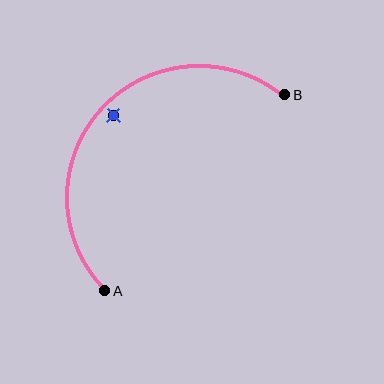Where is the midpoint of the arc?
The arc midpoint is the point on the curve farthest from the straight line joining A and B. It sits above and to the left of that line.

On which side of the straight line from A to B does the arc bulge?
The arc bulges above and to the left of the straight line connecting A and B.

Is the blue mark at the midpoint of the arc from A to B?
No — the blue mark does not lie on the arc at all. It sits slightly inside the curve.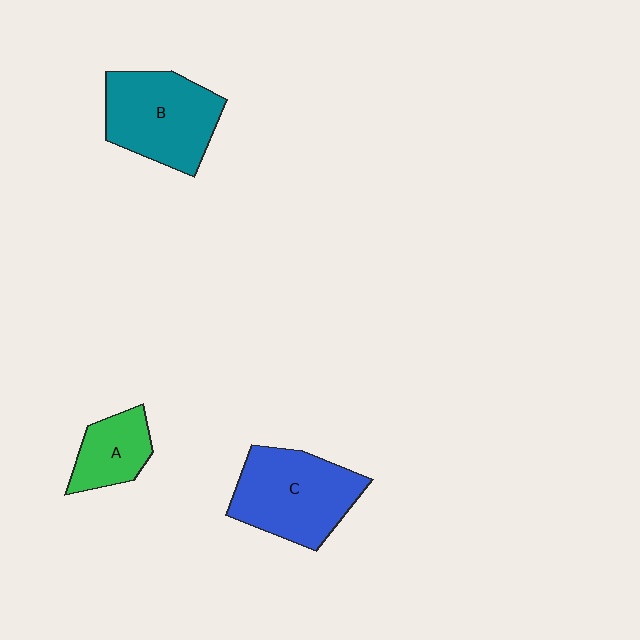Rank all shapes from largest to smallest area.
From largest to smallest: C (blue), B (teal), A (green).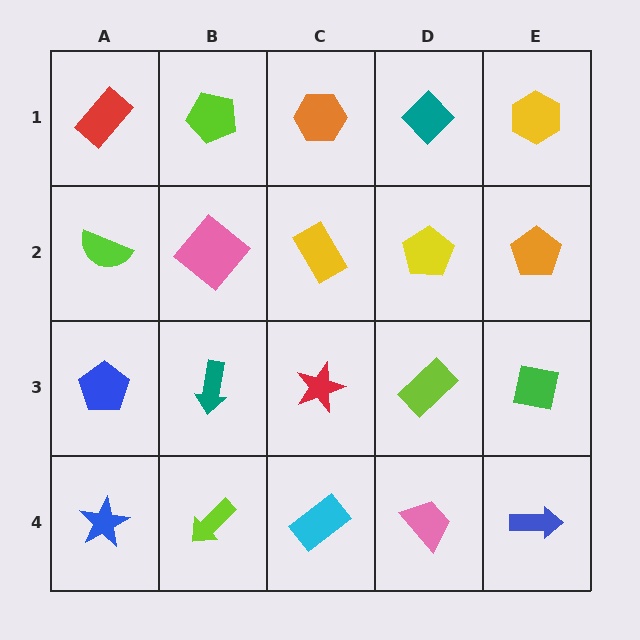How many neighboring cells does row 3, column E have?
3.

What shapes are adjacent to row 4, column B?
A teal arrow (row 3, column B), a blue star (row 4, column A), a cyan rectangle (row 4, column C).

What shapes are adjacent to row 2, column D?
A teal diamond (row 1, column D), a lime rectangle (row 3, column D), a yellow rectangle (row 2, column C), an orange pentagon (row 2, column E).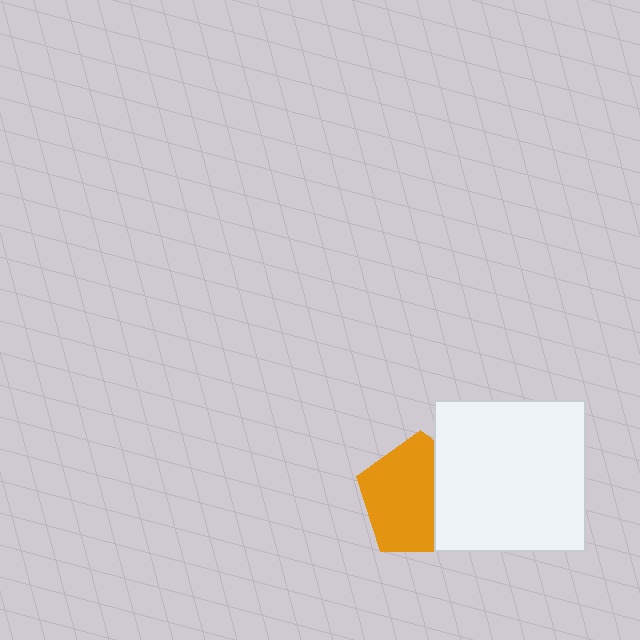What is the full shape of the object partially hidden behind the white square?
The partially hidden object is an orange pentagon.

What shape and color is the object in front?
The object in front is a white square.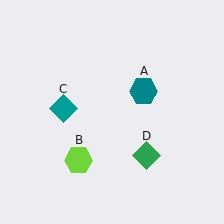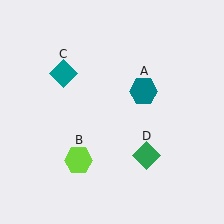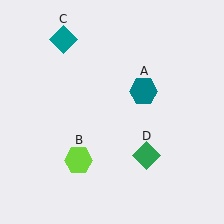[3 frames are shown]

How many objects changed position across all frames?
1 object changed position: teal diamond (object C).